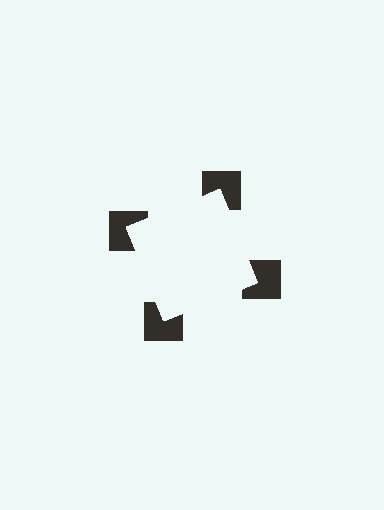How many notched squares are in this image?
There are 4 — one at each vertex of the illusory square.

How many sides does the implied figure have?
4 sides.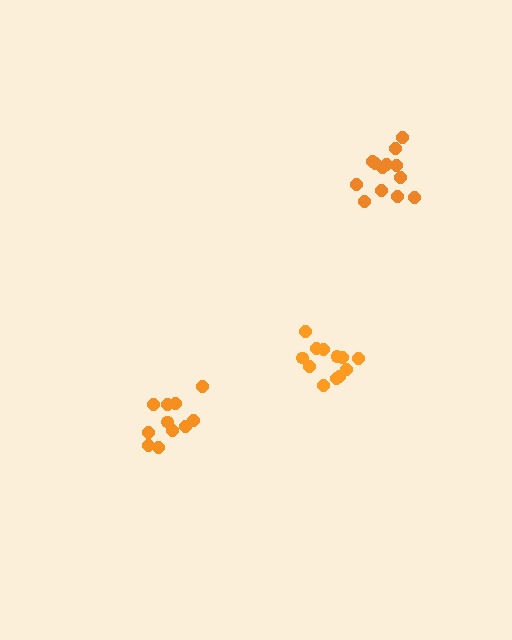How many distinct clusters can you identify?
There are 3 distinct clusters.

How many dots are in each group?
Group 1: 13 dots, Group 2: 12 dots, Group 3: 11 dots (36 total).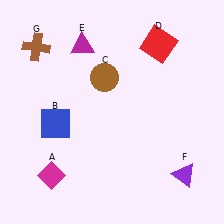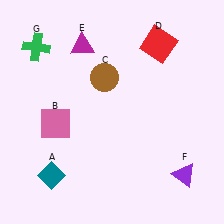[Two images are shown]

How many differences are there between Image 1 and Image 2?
There are 3 differences between the two images.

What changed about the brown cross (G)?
In Image 1, G is brown. In Image 2, it changed to green.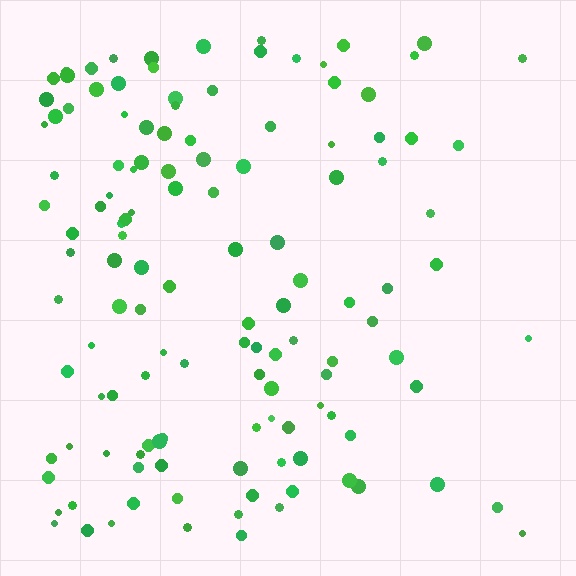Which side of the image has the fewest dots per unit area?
The right.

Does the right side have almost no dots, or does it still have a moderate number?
Still a moderate number, just noticeably fewer than the left.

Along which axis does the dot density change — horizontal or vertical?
Horizontal.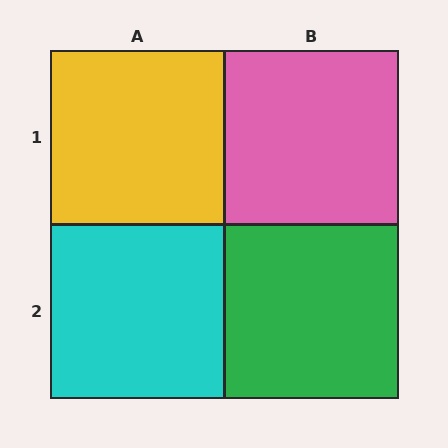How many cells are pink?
1 cell is pink.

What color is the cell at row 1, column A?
Yellow.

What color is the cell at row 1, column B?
Pink.